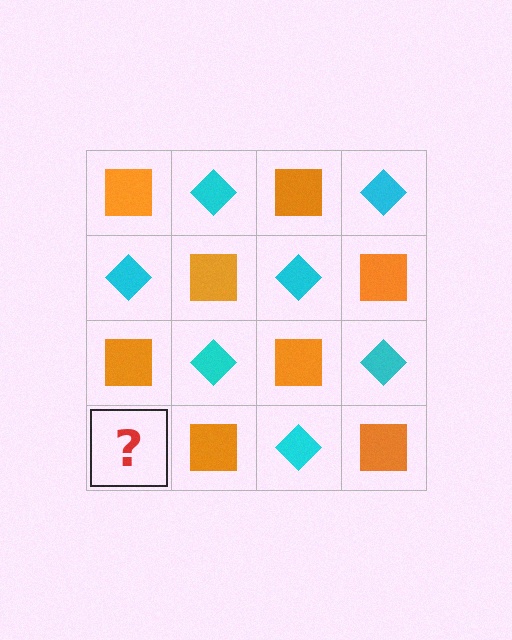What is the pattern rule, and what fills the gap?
The rule is that it alternates orange square and cyan diamond in a checkerboard pattern. The gap should be filled with a cyan diamond.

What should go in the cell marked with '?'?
The missing cell should contain a cyan diamond.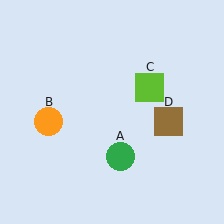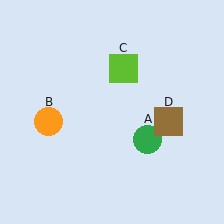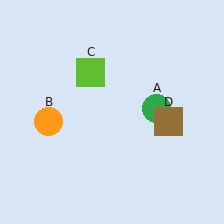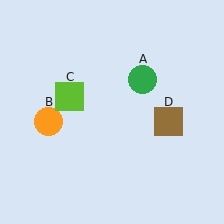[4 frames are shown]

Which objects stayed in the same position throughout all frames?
Orange circle (object B) and brown square (object D) remained stationary.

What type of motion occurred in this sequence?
The green circle (object A), lime square (object C) rotated counterclockwise around the center of the scene.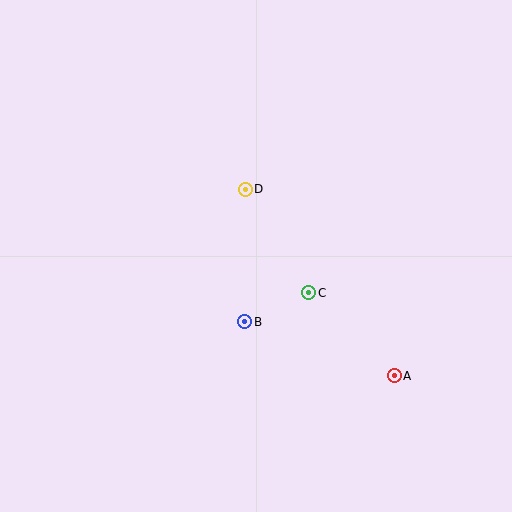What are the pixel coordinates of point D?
Point D is at (245, 189).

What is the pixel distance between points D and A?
The distance between D and A is 239 pixels.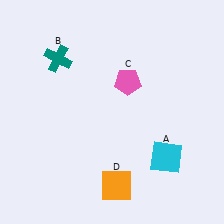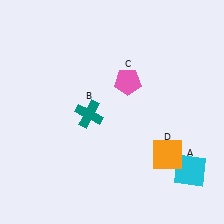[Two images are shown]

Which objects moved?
The objects that moved are: the cyan square (A), the teal cross (B), the orange square (D).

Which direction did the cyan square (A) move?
The cyan square (A) moved right.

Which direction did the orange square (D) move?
The orange square (D) moved right.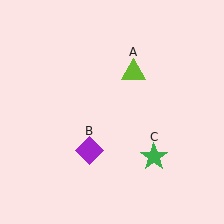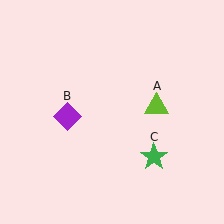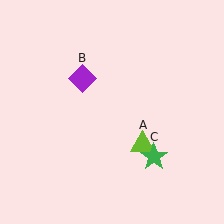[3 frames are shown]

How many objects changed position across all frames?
2 objects changed position: lime triangle (object A), purple diamond (object B).